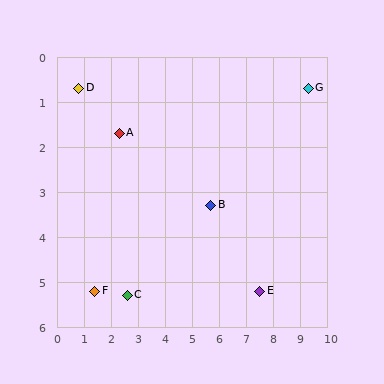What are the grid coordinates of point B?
Point B is at approximately (5.7, 3.3).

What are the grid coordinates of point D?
Point D is at approximately (0.8, 0.7).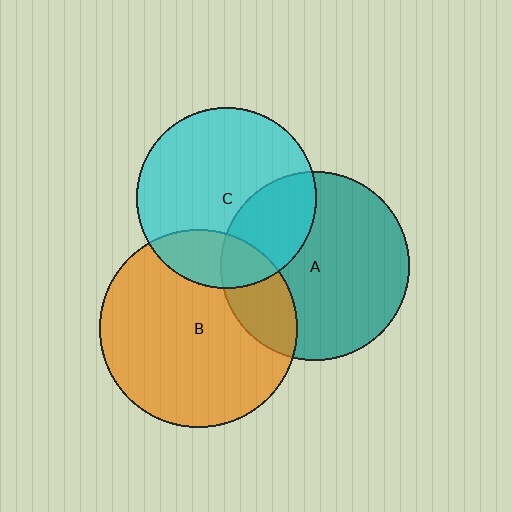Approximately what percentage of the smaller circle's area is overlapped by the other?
Approximately 20%.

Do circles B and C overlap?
Yes.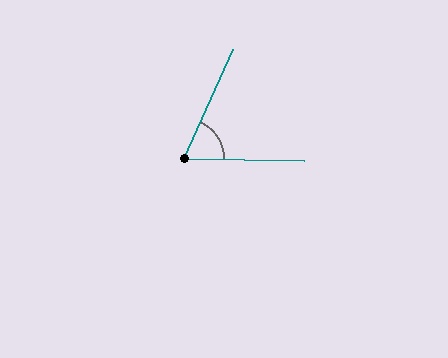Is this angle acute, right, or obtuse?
It is acute.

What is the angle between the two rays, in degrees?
Approximately 67 degrees.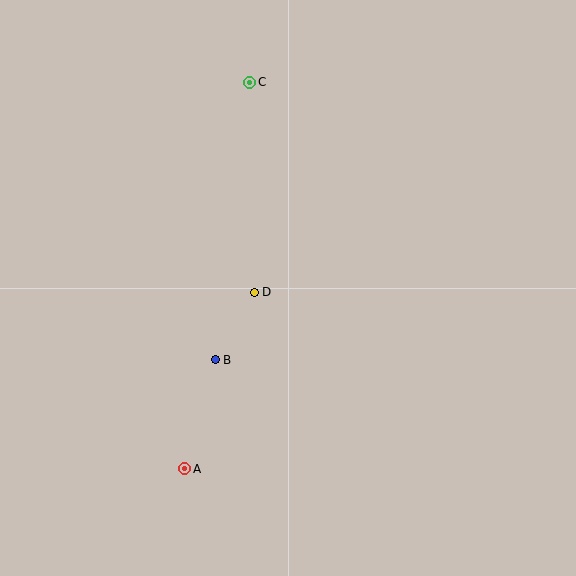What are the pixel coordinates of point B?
Point B is at (215, 360).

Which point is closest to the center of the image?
Point D at (254, 292) is closest to the center.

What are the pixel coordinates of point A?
Point A is at (185, 469).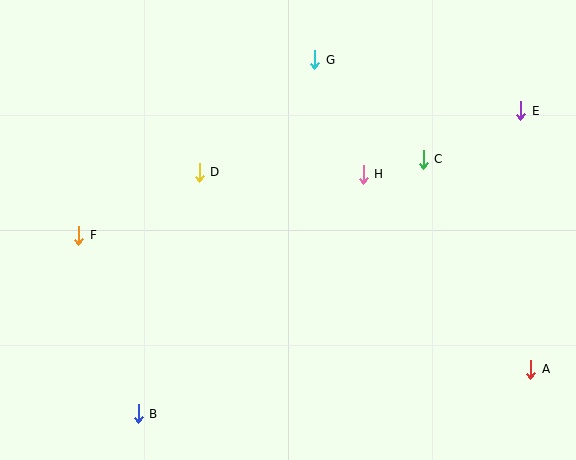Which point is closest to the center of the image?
Point H at (363, 174) is closest to the center.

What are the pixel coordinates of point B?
Point B is at (138, 414).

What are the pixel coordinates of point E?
Point E is at (521, 111).